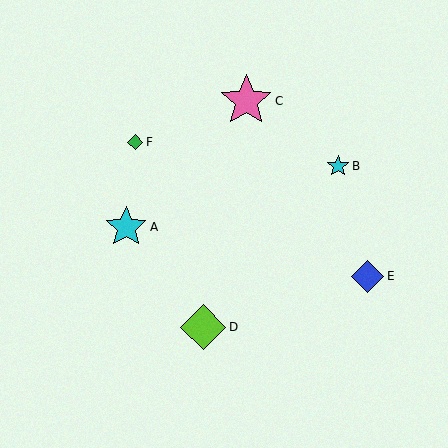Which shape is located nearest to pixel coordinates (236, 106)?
The pink star (labeled C) at (246, 101) is nearest to that location.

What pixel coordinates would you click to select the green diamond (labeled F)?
Click at (135, 142) to select the green diamond F.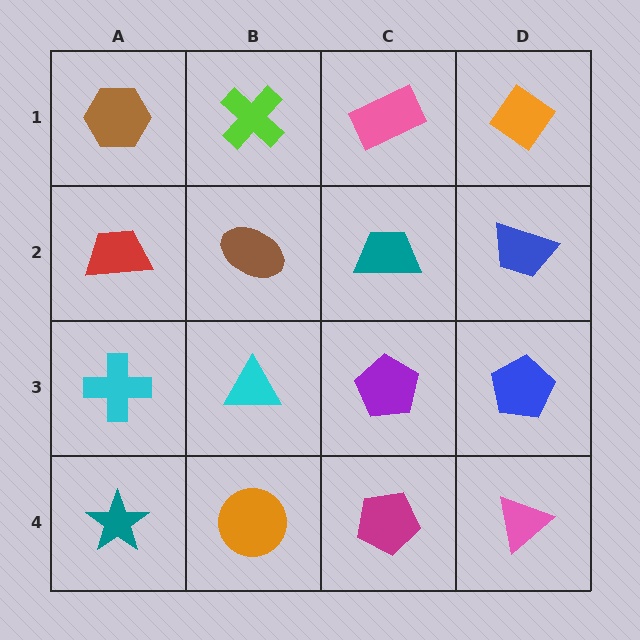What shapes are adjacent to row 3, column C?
A teal trapezoid (row 2, column C), a magenta pentagon (row 4, column C), a cyan triangle (row 3, column B), a blue pentagon (row 3, column D).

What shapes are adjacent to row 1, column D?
A blue trapezoid (row 2, column D), a pink rectangle (row 1, column C).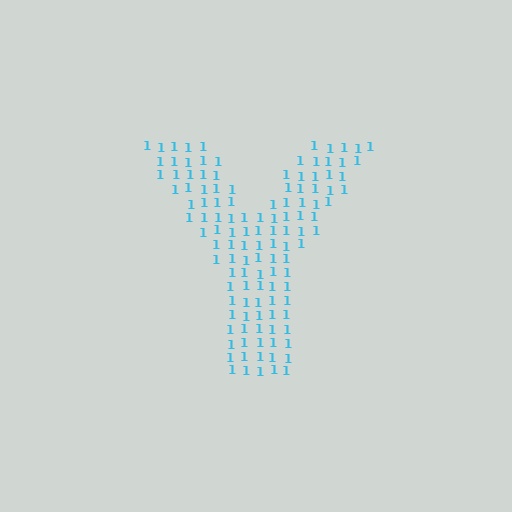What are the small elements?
The small elements are digit 1's.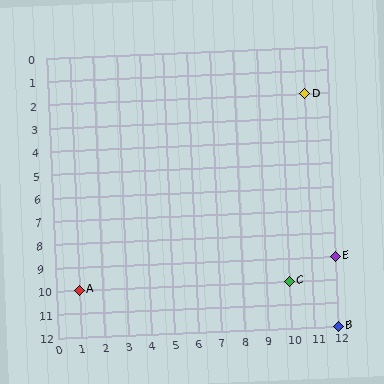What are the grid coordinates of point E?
Point E is at grid coordinates (12, 9).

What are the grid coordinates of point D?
Point D is at grid coordinates (11, 2).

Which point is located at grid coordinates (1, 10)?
Point A is at (1, 10).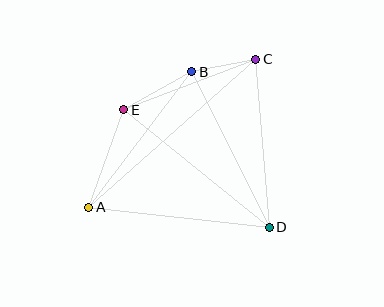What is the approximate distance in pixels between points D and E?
The distance between D and E is approximately 187 pixels.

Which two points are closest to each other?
Points B and C are closest to each other.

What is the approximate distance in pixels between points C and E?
The distance between C and E is approximately 141 pixels.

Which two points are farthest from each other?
Points A and C are farthest from each other.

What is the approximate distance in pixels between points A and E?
The distance between A and E is approximately 103 pixels.